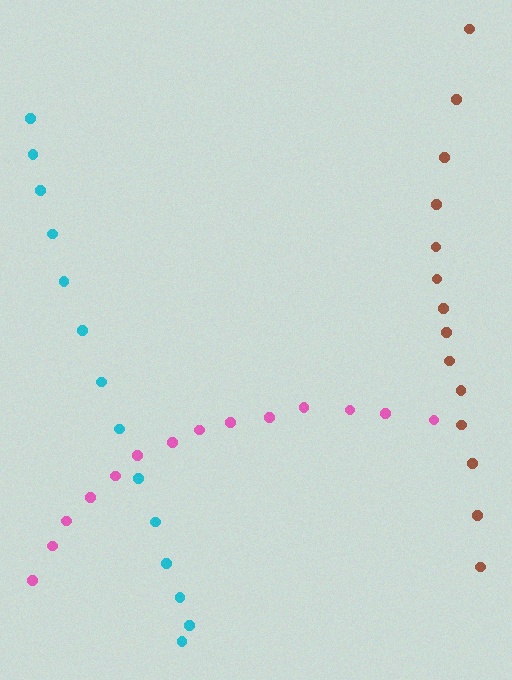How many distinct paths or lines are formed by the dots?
There are 3 distinct paths.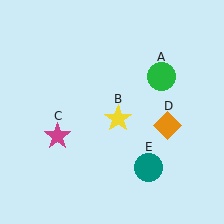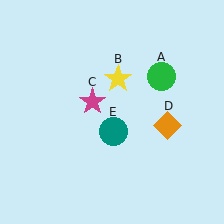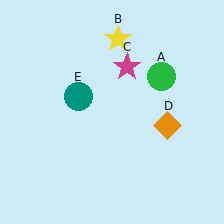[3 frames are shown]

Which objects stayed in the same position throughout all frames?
Green circle (object A) and orange diamond (object D) remained stationary.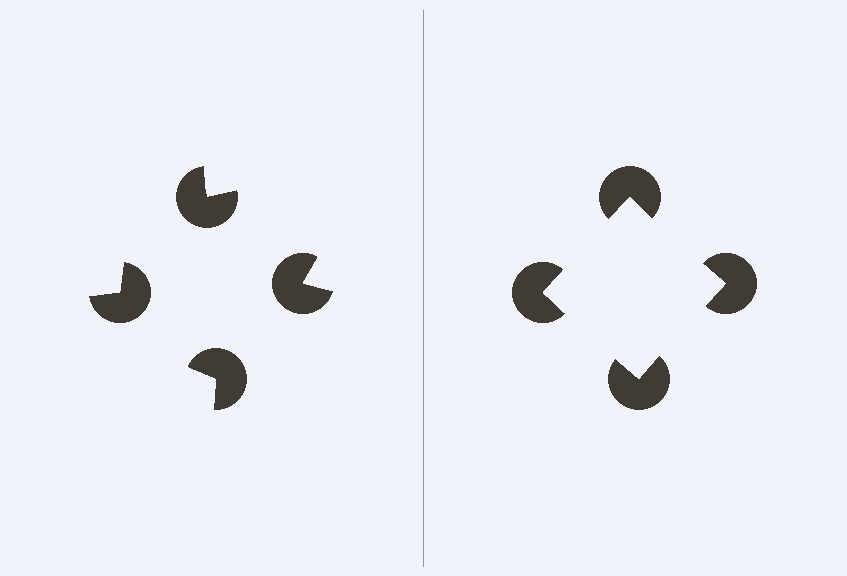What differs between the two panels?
The pac-man discs are positioned identically on both sides; only the wedge orientations differ. On the right they align to a square; on the left they are misaligned.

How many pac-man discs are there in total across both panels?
8 — 4 on each side.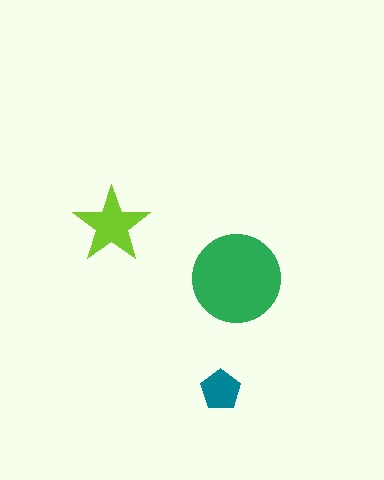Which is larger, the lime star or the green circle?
The green circle.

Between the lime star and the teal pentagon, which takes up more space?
The lime star.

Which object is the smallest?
The teal pentagon.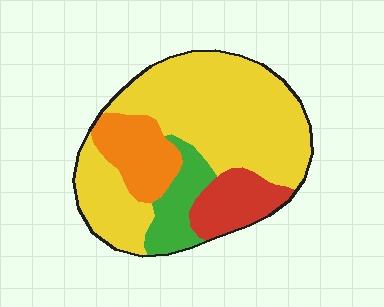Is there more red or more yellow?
Yellow.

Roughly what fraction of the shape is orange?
Orange takes up less than a sixth of the shape.